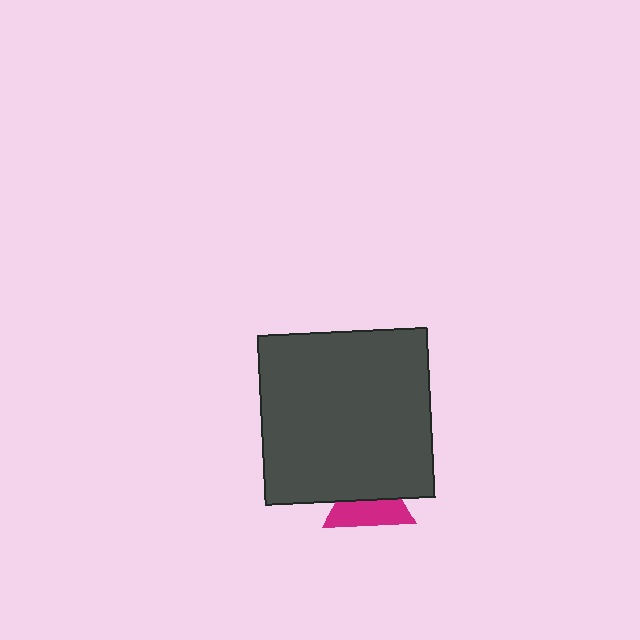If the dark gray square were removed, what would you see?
You would see the complete magenta triangle.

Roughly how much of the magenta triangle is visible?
About half of it is visible (roughly 50%).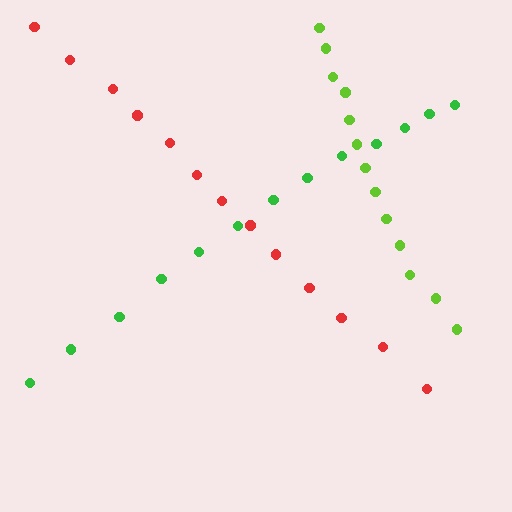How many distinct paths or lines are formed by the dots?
There are 3 distinct paths.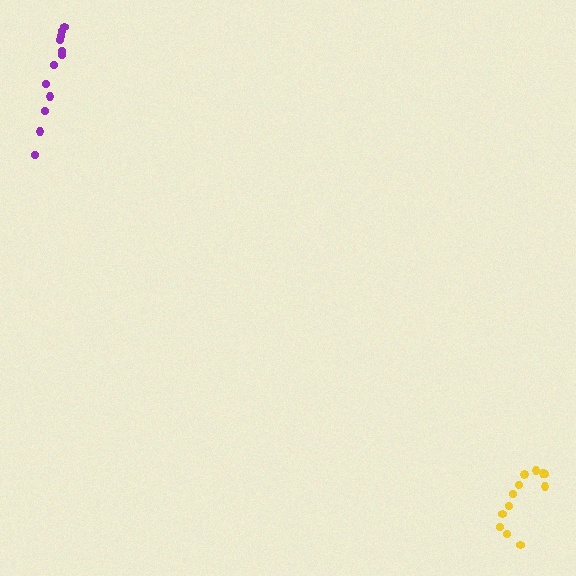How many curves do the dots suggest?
There are 2 distinct paths.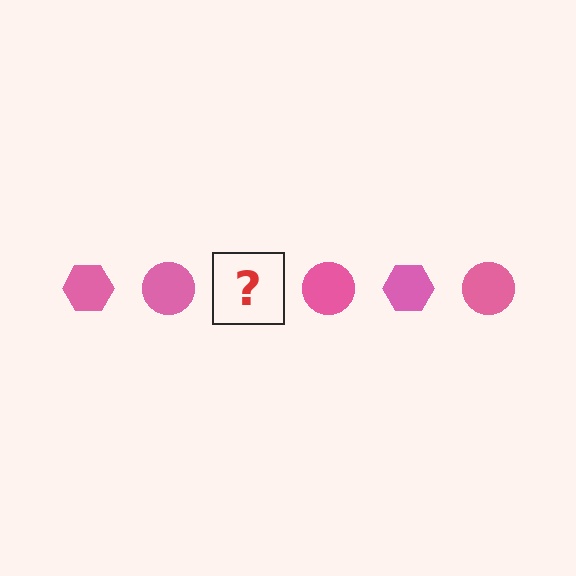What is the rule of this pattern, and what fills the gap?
The rule is that the pattern cycles through hexagon, circle shapes in pink. The gap should be filled with a pink hexagon.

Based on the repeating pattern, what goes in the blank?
The blank should be a pink hexagon.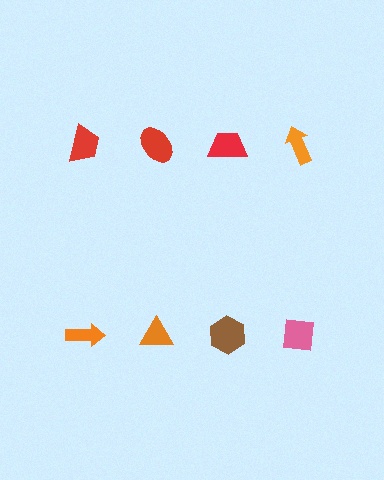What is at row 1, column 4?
An orange arrow.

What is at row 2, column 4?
A pink square.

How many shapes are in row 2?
4 shapes.